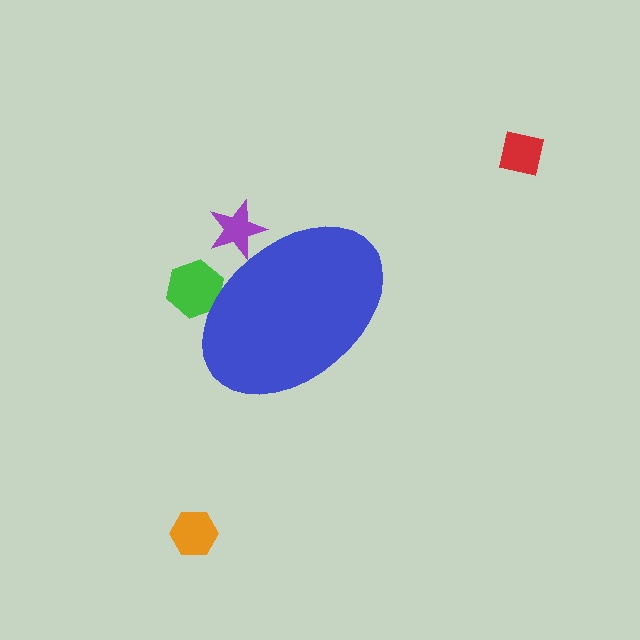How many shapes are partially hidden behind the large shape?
2 shapes are partially hidden.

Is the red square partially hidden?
No, the red square is fully visible.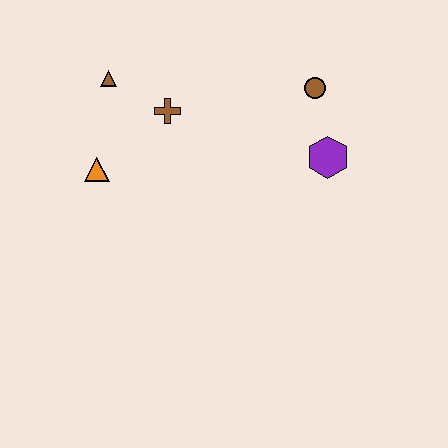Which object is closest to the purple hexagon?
The brown circle is closest to the purple hexagon.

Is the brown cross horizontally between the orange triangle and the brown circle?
Yes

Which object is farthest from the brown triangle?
The purple hexagon is farthest from the brown triangle.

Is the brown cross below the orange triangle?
No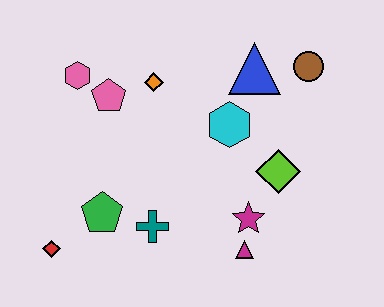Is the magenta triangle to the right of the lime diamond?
No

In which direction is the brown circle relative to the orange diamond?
The brown circle is to the right of the orange diamond.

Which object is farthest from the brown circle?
The red diamond is farthest from the brown circle.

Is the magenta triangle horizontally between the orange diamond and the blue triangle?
Yes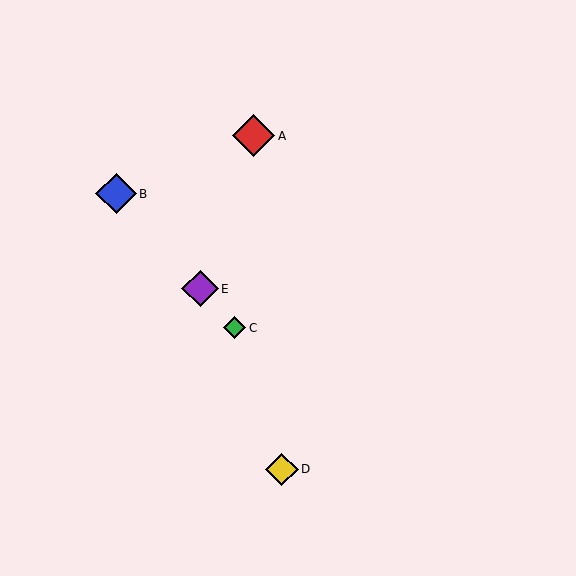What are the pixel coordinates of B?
Object B is at (116, 194).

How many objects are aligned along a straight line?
3 objects (B, C, E) are aligned along a straight line.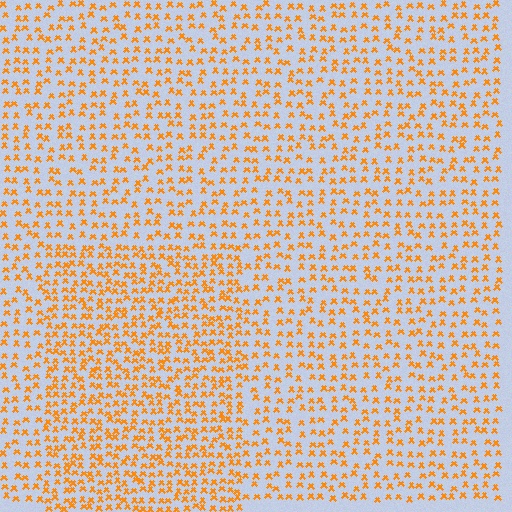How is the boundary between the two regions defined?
The boundary is defined by a change in element density (approximately 1.6x ratio). All elements are the same color, size, and shape.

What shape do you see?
I see a rectangle.